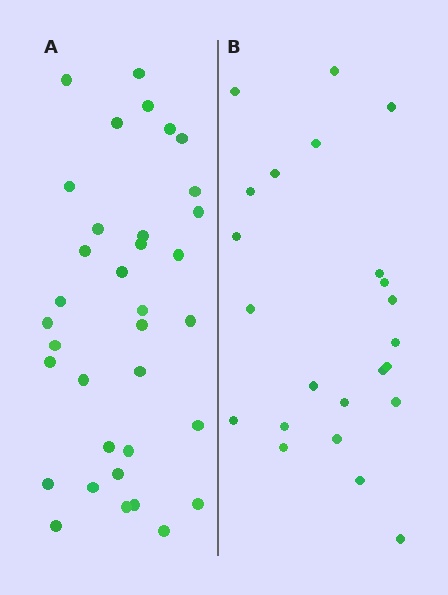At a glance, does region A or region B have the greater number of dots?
Region A (the left region) has more dots.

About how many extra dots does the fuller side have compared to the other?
Region A has roughly 12 or so more dots than region B.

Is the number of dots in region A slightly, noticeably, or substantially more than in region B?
Region A has substantially more. The ratio is roughly 1.5 to 1.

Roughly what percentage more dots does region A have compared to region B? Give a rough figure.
About 50% more.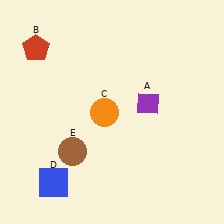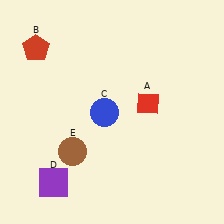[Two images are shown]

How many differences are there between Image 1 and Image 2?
There are 3 differences between the two images.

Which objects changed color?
A changed from purple to red. C changed from orange to blue. D changed from blue to purple.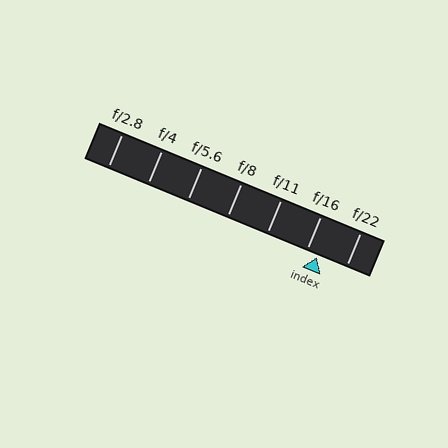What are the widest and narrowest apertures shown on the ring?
The widest aperture shown is f/2.8 and the narrowest is f/22.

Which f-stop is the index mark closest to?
The index mark is closest to f/16.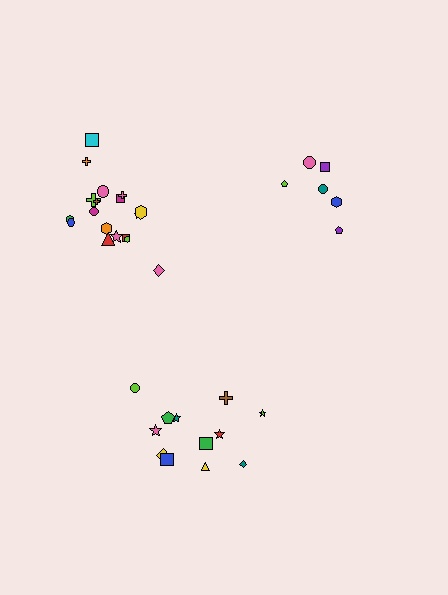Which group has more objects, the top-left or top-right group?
The top-left group.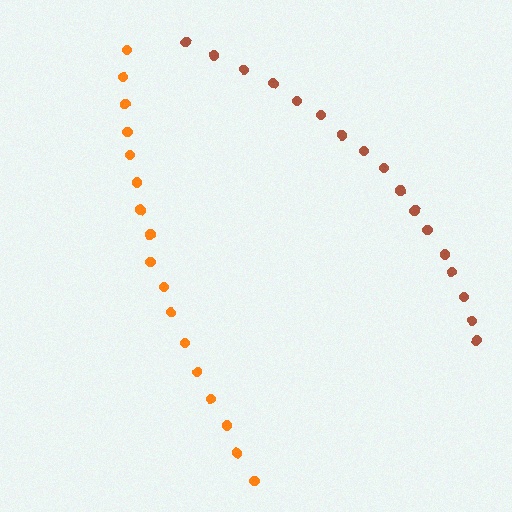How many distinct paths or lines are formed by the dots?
There are 2 distinct paths.